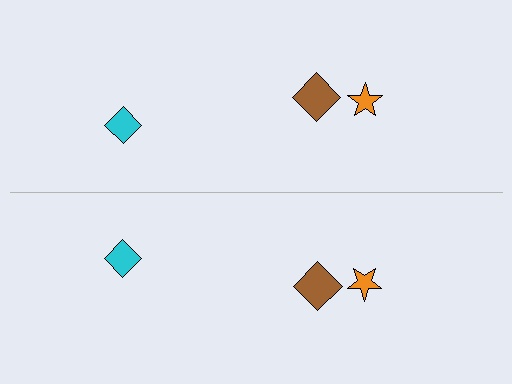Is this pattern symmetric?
Yes, this pattern has bilateral (reflection) symmetry.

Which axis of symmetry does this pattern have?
The pattern has a horizontal axis of symmetry running through the center of the image.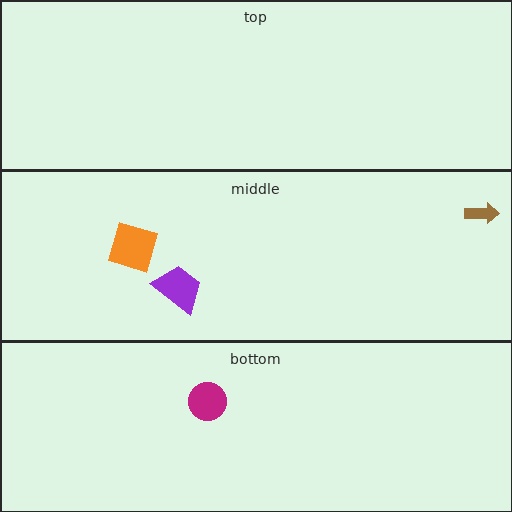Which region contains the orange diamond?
The middle region.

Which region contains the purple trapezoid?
The middle region.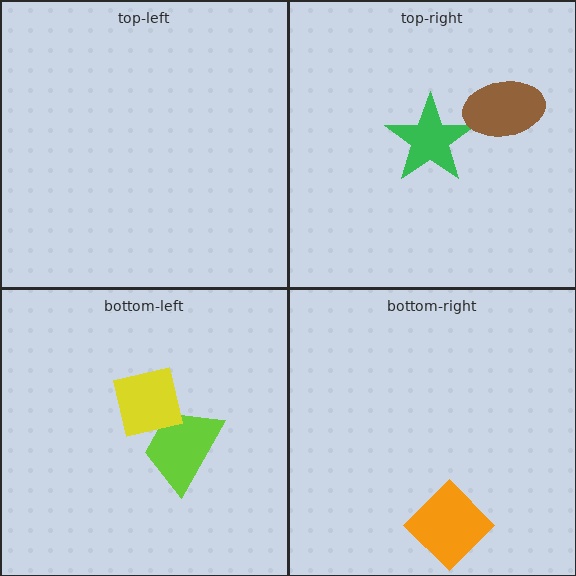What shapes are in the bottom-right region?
The orange diamond.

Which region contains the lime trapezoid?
The bottom-left region.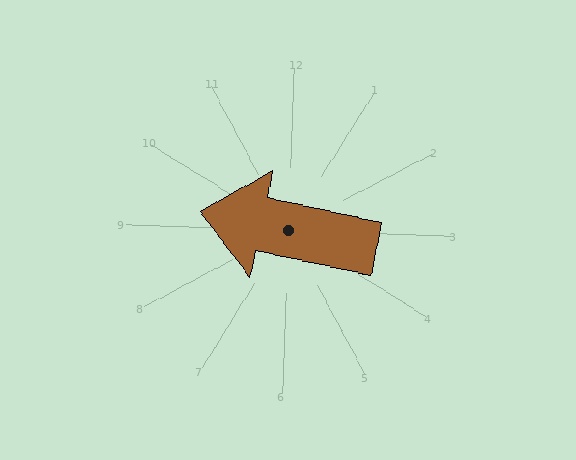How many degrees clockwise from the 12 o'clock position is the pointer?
Approximately 280 degrees.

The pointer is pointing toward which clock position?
Roughly 9 o'clock.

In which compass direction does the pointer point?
West.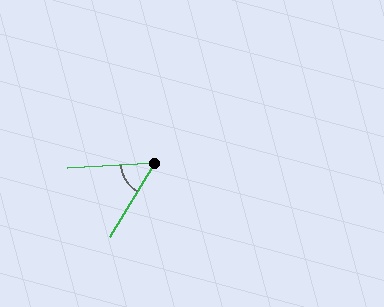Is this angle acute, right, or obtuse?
It is acute.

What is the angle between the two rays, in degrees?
Approximately 55 degrees.